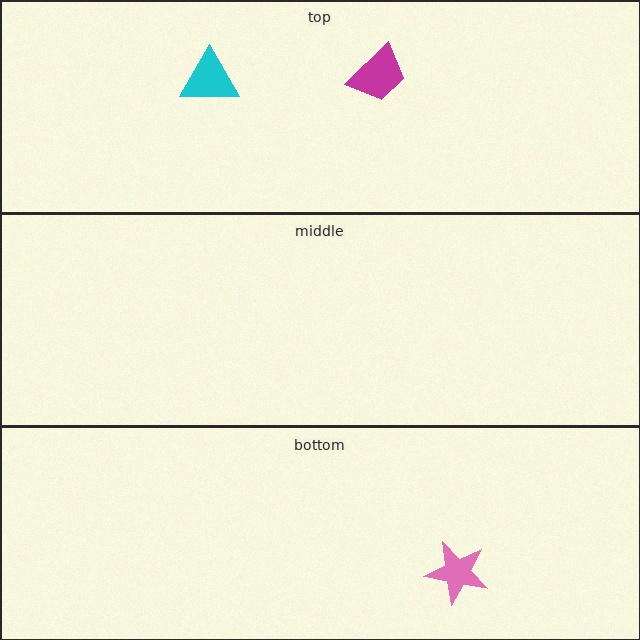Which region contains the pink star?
The bottom region.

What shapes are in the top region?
The magenta trapezoid, the cyan triangle.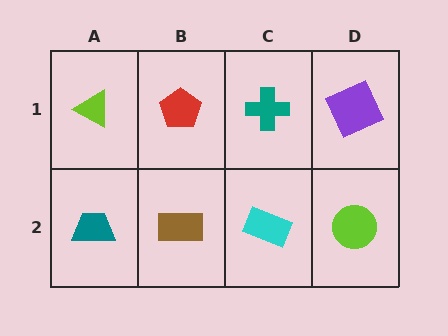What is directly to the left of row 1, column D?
A teal cross.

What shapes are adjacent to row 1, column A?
A teal trapezoid (row 2, column A), a red pentagon (row 1, column B).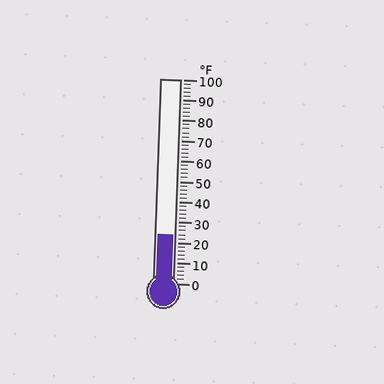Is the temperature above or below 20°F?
The temperature is above 20°F.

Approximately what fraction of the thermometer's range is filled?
The thermometer is filled to approximately 25% of its range.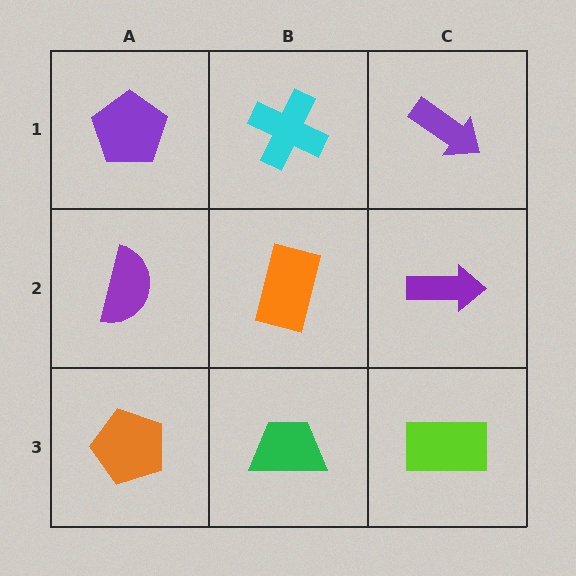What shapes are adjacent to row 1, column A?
A purple semicircle (row 2, column A), a cyan cross (row 1, column B).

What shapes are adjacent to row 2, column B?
A cyan cross (row 1, column B), a green trapezoid (row 3, column B), a purple semicircle (row 2, column A), a purple arrow (row 2, column C).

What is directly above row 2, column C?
A purple arrow.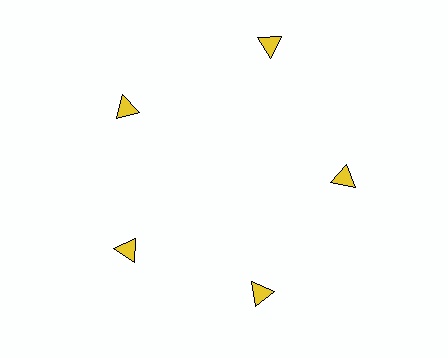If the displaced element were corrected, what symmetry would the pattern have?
It would have 5-fold rotational symmetry — the pattern would map onto itself every 72 degrees.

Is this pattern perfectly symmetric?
No. The 5 yellow triangles are arranged in a ring, but one element near the 1 o'clock position is pushed outward from the center, breaking the 5-fold rotational symmetry.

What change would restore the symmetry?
The symmetry would be restored by moving it inward, back onto the ring so that all 5 triangles sit at equal angles and equal distance from the center.